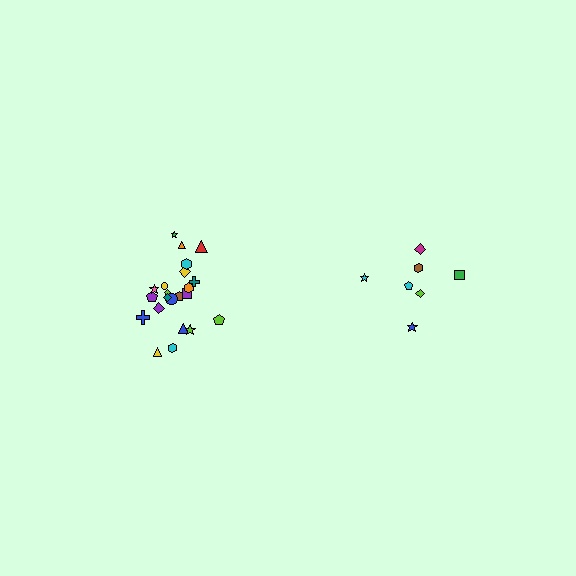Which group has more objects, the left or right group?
The left group.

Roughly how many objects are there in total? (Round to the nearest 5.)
Roughly 30 objects in total.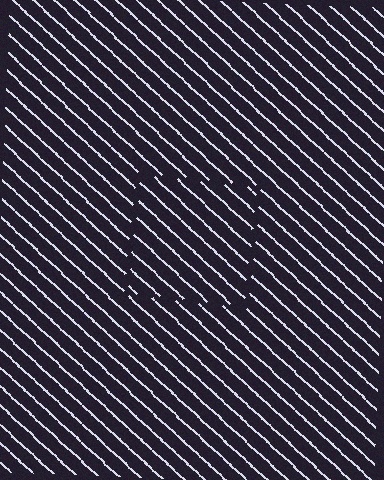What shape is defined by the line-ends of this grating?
An illusory square. The interior of the shape contains the same grating, shifted by half a period — the contour is defined by the phase discontinuity where line-ends from the inner and outer gratings abut.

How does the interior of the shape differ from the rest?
The interior of the shape contains the same grating, shifted by half a period — the contour is defined by the phase discontinuity where line-ends from the inner and outer gratings abut.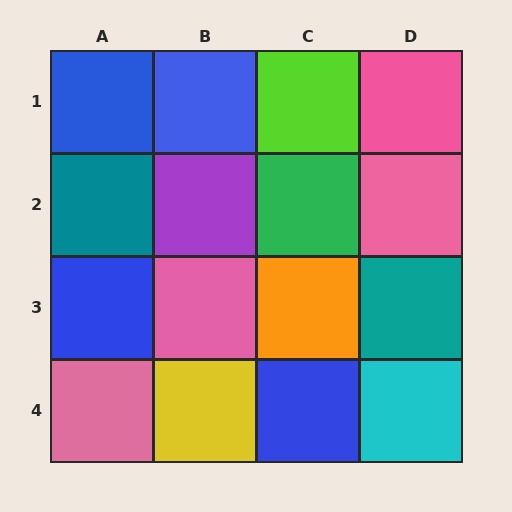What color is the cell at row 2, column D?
Pink.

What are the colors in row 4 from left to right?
Pink, yellow, blue, cyan.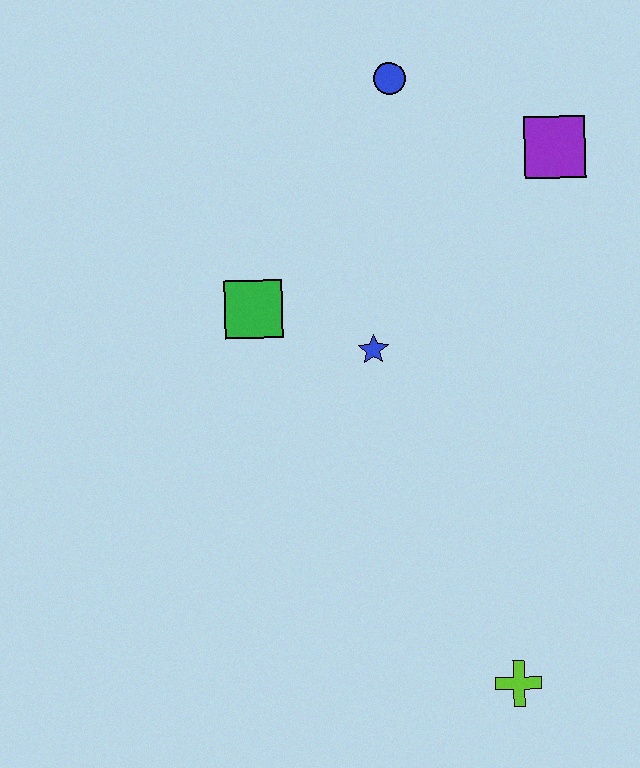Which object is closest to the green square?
The blue star is closest to the green square.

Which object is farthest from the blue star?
The lime cross is farthest from the blue star.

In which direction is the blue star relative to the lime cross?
The blue star is above the lime cross.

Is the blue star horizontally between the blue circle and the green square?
Yes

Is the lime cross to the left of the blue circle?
No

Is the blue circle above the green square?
Yes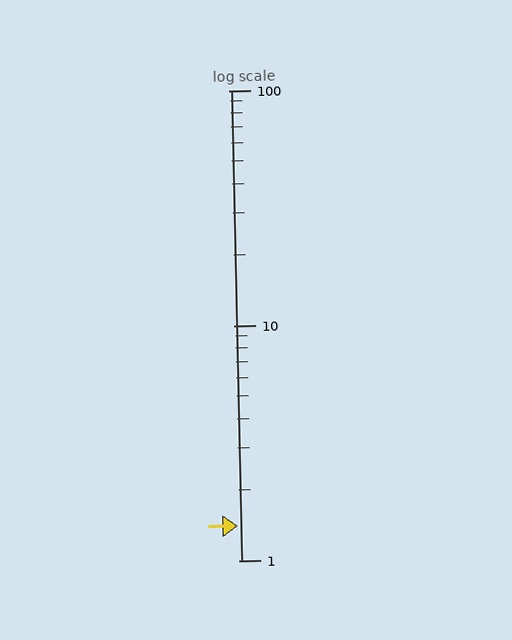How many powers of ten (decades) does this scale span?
The scale spans 2 decades, from 1 to 100.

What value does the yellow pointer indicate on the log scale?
The pointer indicates approximately 1.4.